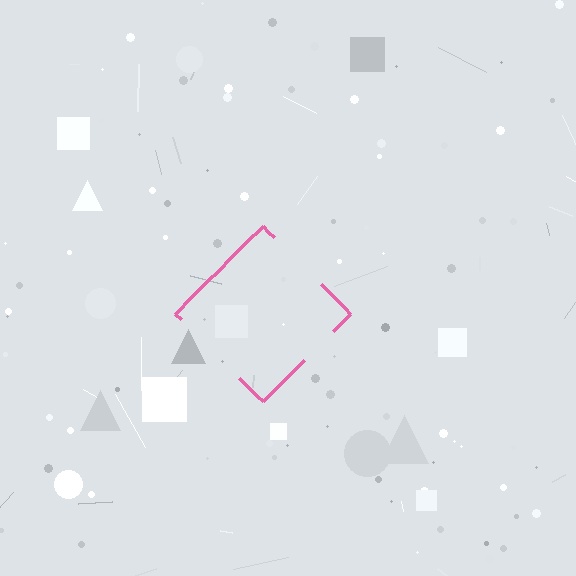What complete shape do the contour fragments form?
The contour fragments form a diamond.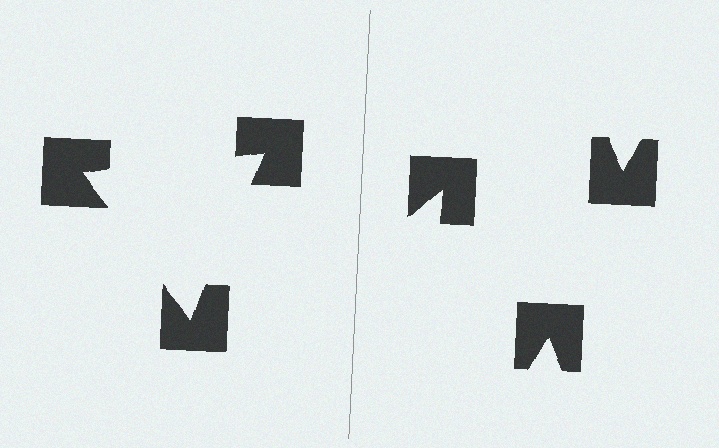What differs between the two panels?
The notched squares are positioned identically on both sides; only the wedge orientations differ. On the left they align to a triangle; on the right they are misaligned.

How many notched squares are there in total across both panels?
6 — 3 on each side.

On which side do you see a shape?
An illusory triangle appears on the left side. On the right side the wedge cuts are rotated, so no coherent shape forms.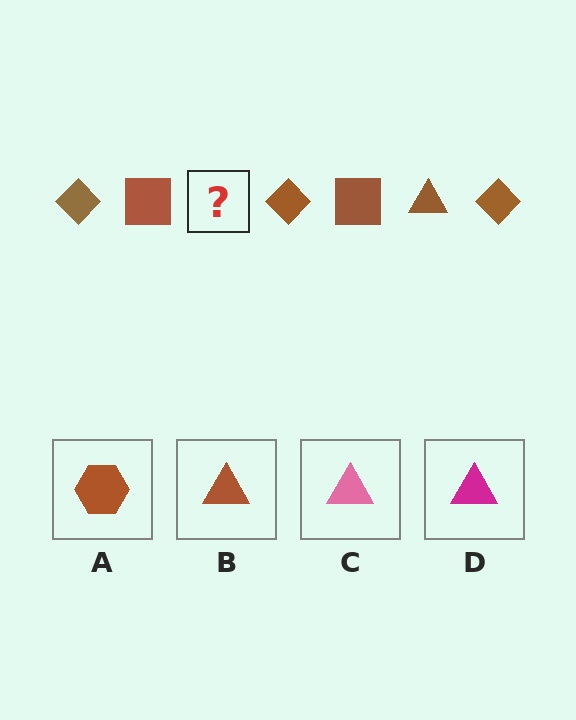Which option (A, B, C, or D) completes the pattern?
B.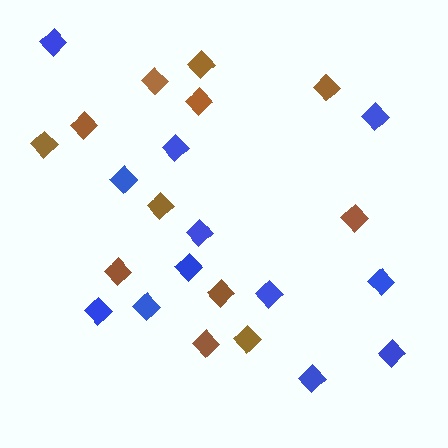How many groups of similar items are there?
There are 2 groups: one group of brown diamonds (12) and one group of blue diamonds (12).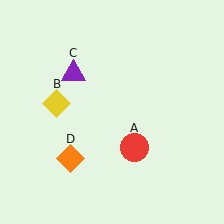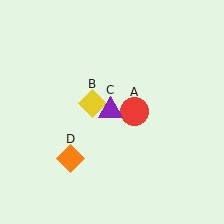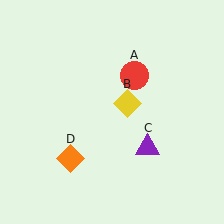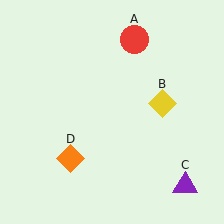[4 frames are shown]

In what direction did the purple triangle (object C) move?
The purple triangle (object C) moved down and to the right.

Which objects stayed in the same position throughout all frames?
Orange diamond (object D) remained stationary.